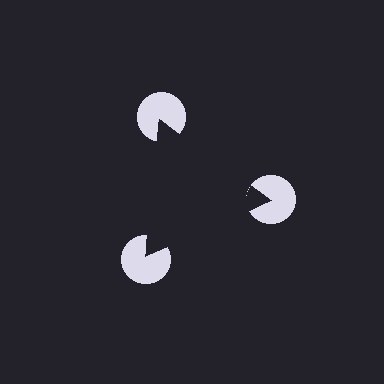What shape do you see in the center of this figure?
An illusory triangle — its edges are inferred from the aligned wedge cuts in the pac-man discs, not physically drawn.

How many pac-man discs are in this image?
There are 3 — one at each vertex of the illusory triangle.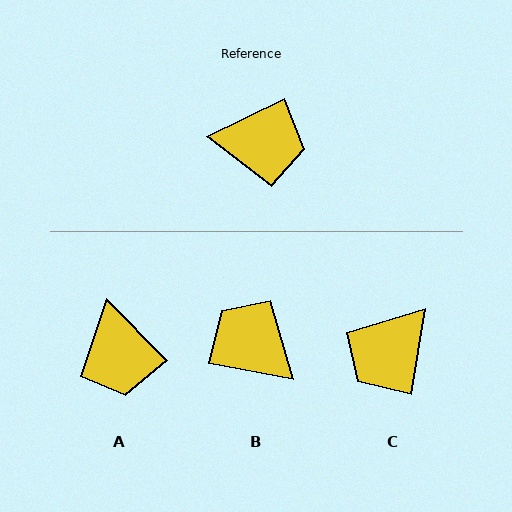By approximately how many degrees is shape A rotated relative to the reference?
Approximately 71 degrees clockwise.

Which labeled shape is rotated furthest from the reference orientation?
B, about 144 degrees away.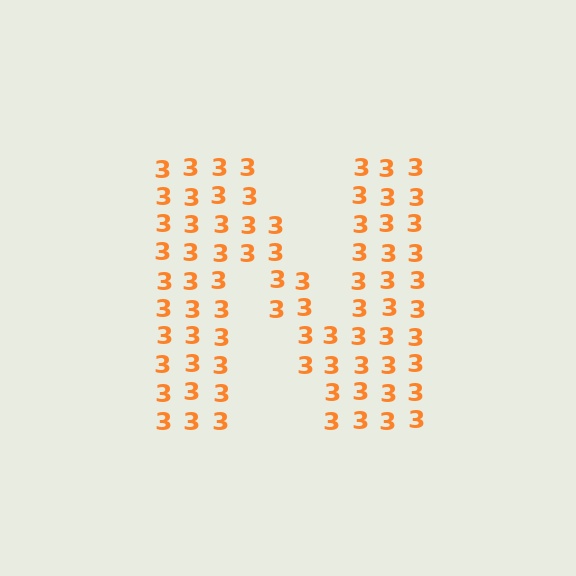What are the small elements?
The small elements are digit 3's.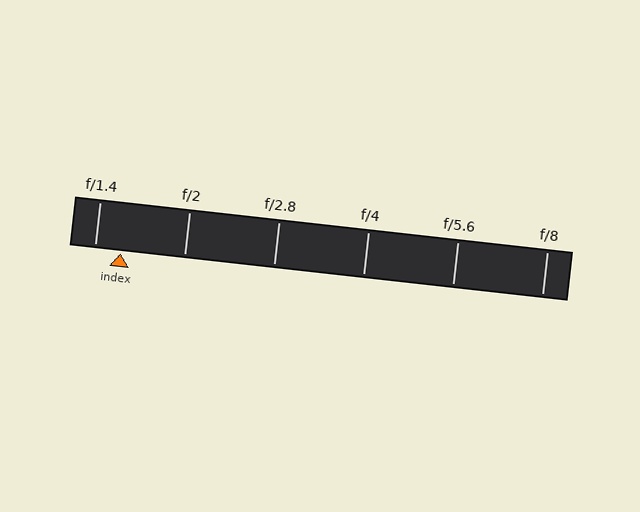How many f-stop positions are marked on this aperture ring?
There are 6 f-stop positions marked.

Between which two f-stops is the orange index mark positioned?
The index mark is between f/1.4 and f/2.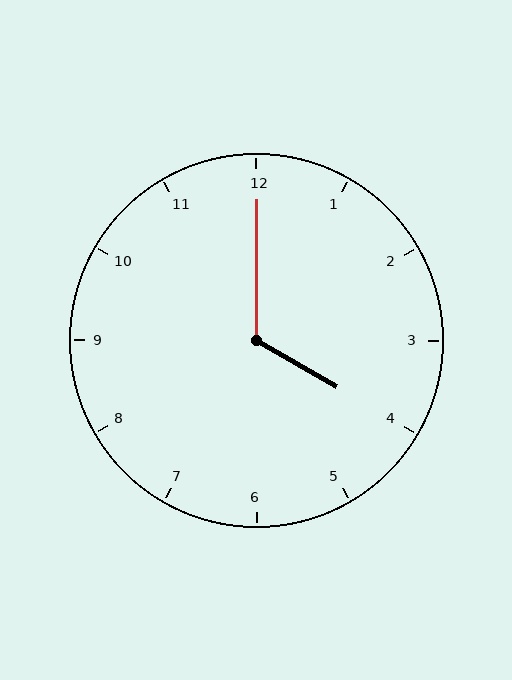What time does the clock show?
4:00.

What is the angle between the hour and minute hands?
Approximately 120 degrees.